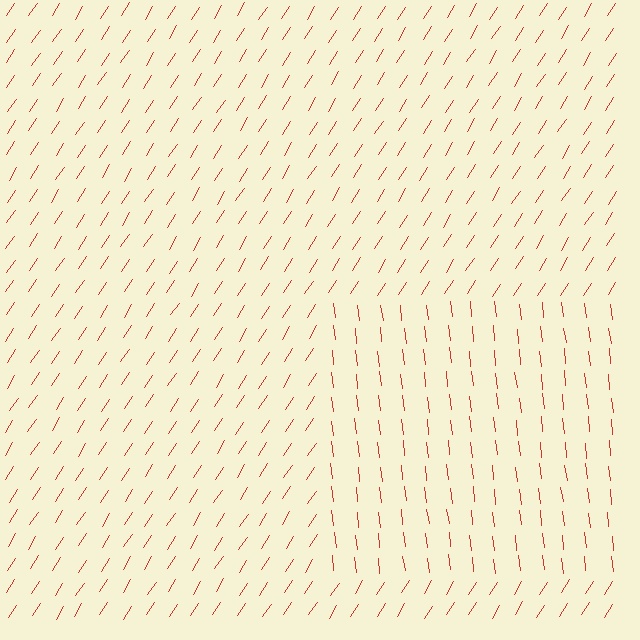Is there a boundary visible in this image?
Yes, there is a texture boundary formed by a change in line orientation.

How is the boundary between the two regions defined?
The boundary is defined purely by a change in line orientation (approximately 39 degrees difference). All lines are the same color and thickness.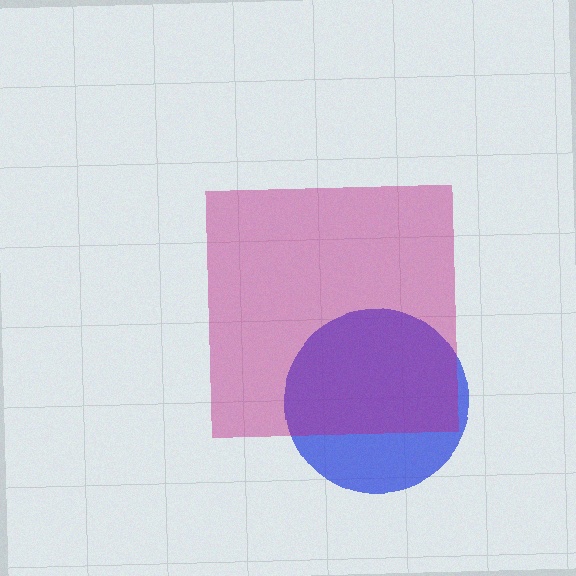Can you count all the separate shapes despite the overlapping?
Yes, there are 2 separate shapes.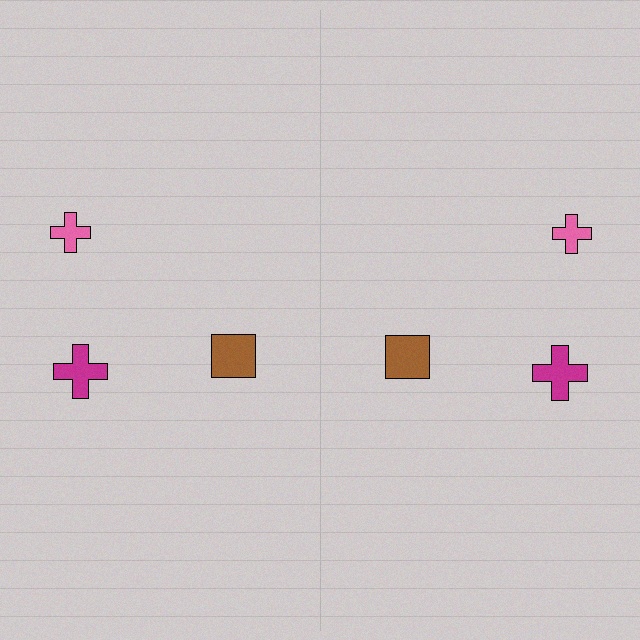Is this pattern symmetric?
Yes, this pattern has bilateral (reflection) symmetry.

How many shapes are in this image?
There are 6 shapes in this image.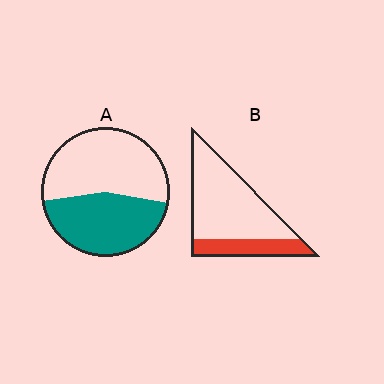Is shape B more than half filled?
No.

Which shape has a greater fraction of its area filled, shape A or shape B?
Shape A.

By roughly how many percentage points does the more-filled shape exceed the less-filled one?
By roughly 20 percentage points (A over B).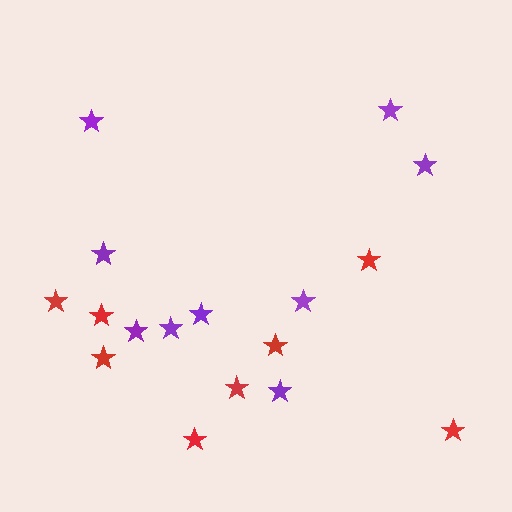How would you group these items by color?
There are 2 groups: one group of purple stars (9) and one group of red stars (8).